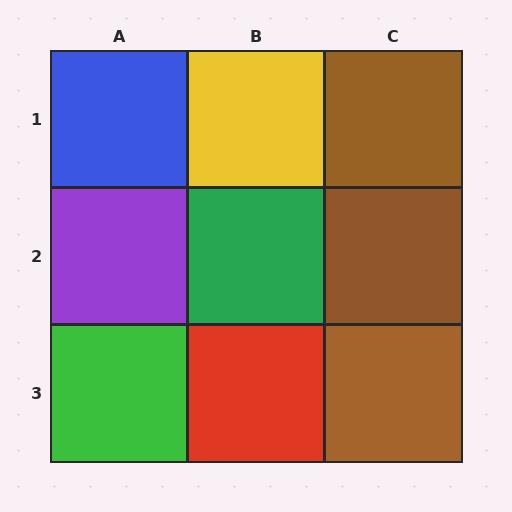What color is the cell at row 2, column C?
Brown.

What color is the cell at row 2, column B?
Green.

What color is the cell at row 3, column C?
Brown.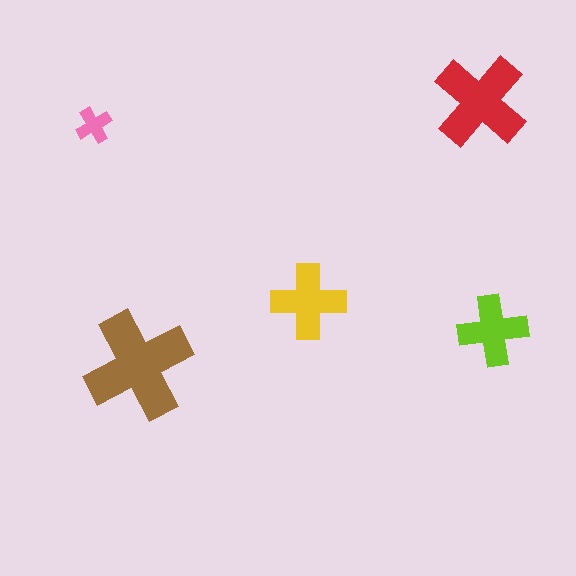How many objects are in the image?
There are 5 objects in the image.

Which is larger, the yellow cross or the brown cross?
The brown one.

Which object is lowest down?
The brown cross is bottommost.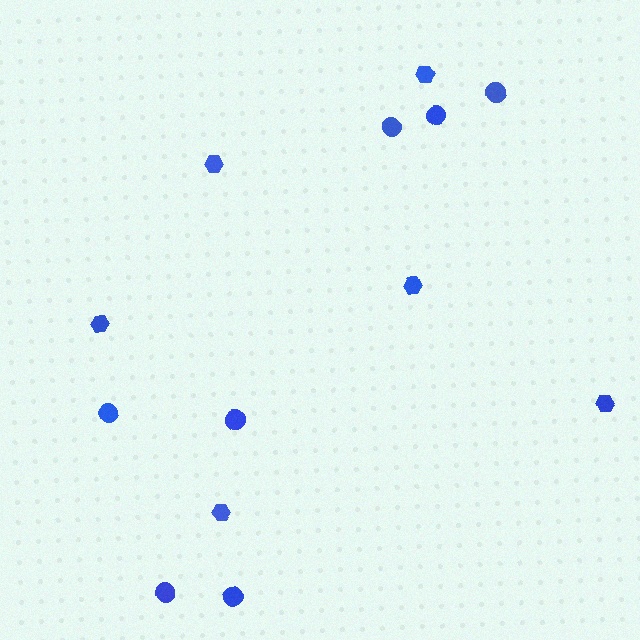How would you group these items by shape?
There are 2 groups: one group of hexagons (6) and one group of circles (7).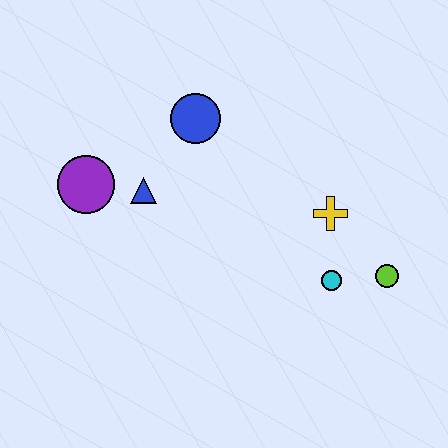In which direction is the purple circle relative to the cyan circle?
The purple circle is to the left of the cyan circle.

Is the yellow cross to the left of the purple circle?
No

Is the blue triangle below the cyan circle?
No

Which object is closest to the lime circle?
The cyan circle is closest to the lime circle.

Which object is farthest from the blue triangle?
The lime circle is farthest from the blue triangle.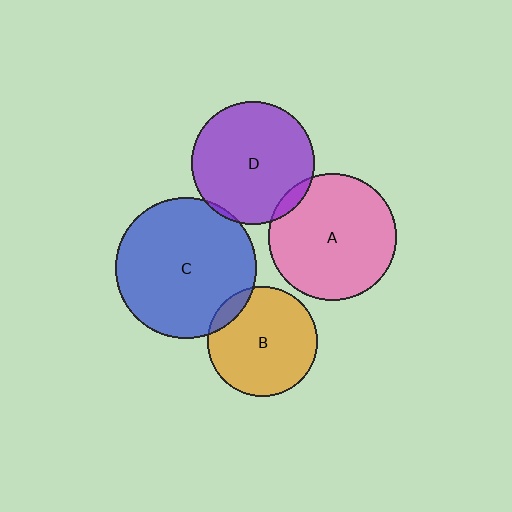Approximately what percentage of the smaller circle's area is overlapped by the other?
Approximately 5%.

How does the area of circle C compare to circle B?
Approximately 1.7 times.